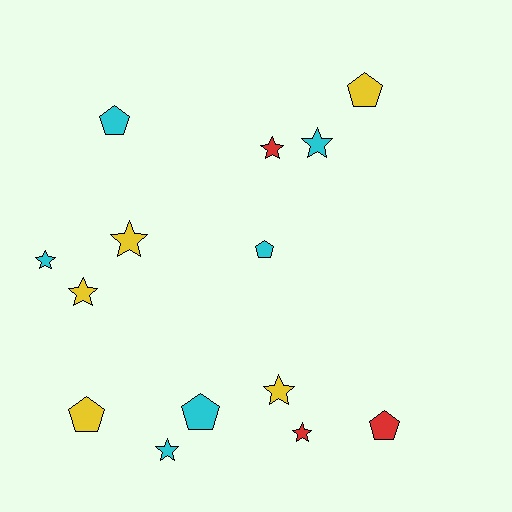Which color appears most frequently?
Cyan, with 6 objects.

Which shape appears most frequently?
Star, with 8 objects.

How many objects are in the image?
There are 14 objects.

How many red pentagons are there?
There is 1 red pentagon.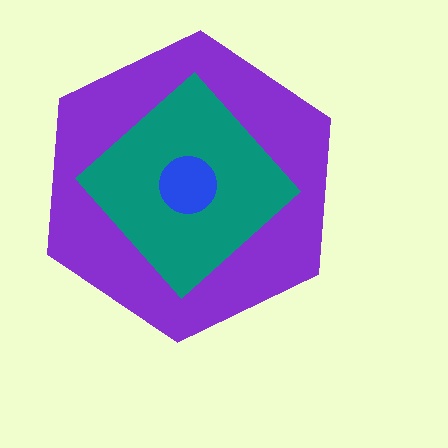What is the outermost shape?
The purple hexagon.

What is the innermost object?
The blue circle.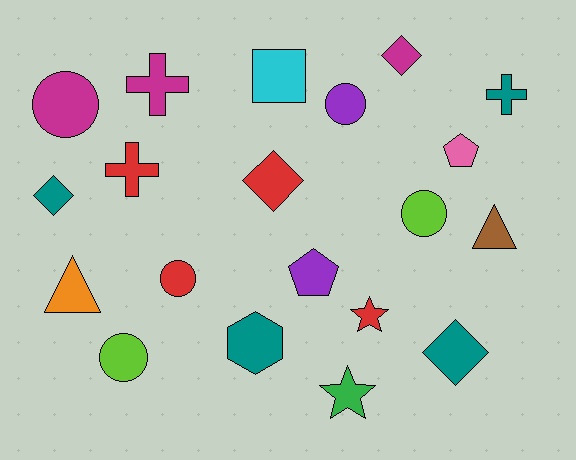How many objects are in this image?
There are 20 objects.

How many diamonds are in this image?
There are 4 diamonds.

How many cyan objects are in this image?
There is 1 cyan object.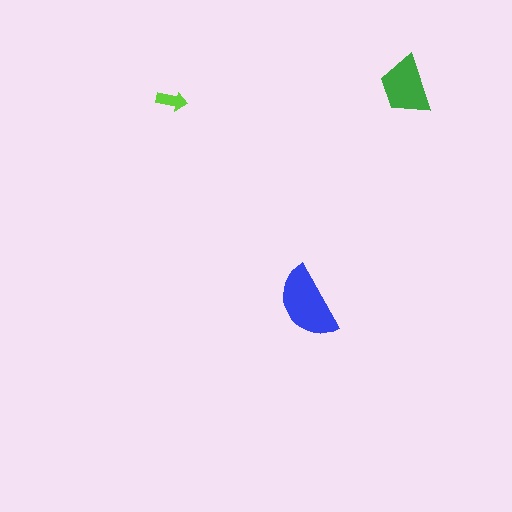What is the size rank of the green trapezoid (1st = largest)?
2nd.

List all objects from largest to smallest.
The blue semicircle, the green trapezoid, the lime arrow.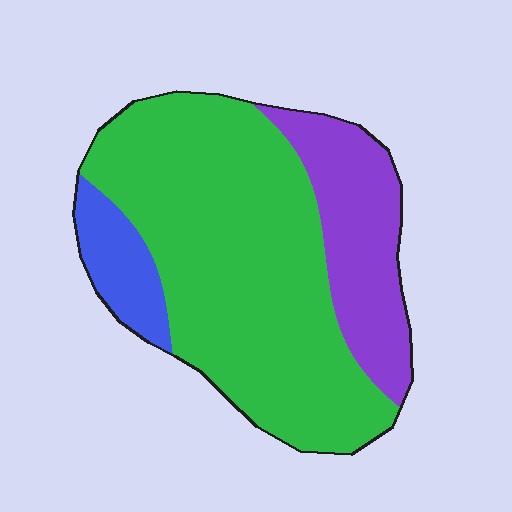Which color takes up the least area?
Blue, at roughly 10%.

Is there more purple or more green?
Green.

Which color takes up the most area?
Green, at roughly 65%.